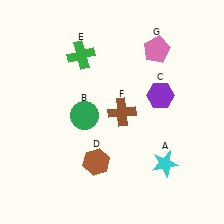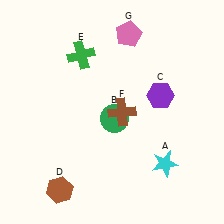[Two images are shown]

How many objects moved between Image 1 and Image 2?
3 objects moved between the two images.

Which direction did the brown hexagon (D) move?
The brown hexagon (D) moved left.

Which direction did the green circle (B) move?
The green circle (B) moved right.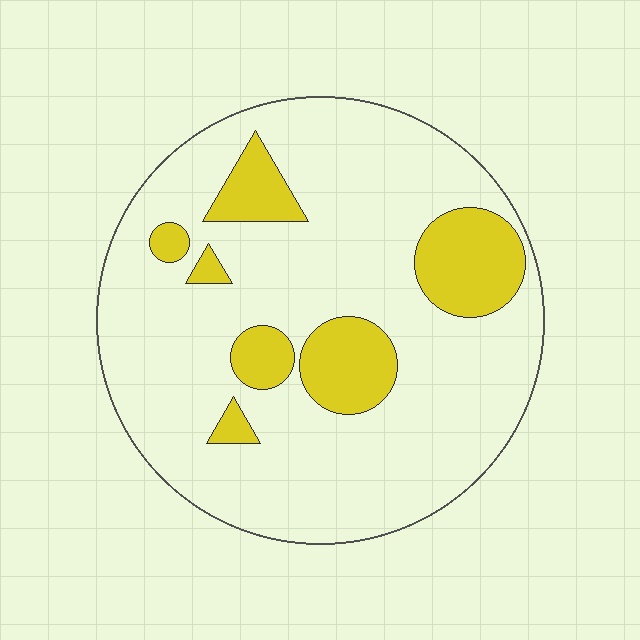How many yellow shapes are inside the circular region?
7.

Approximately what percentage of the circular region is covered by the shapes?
Approximately 20%.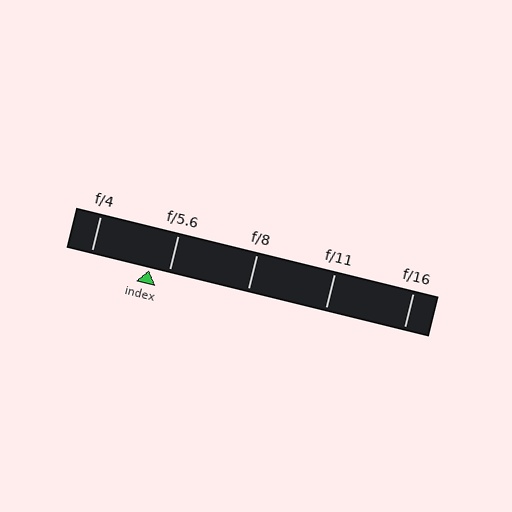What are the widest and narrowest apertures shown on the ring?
The widest aperture shown is f/4 and the narrowest is f/16.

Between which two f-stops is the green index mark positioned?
The index mark is between f/4 and f/5.6.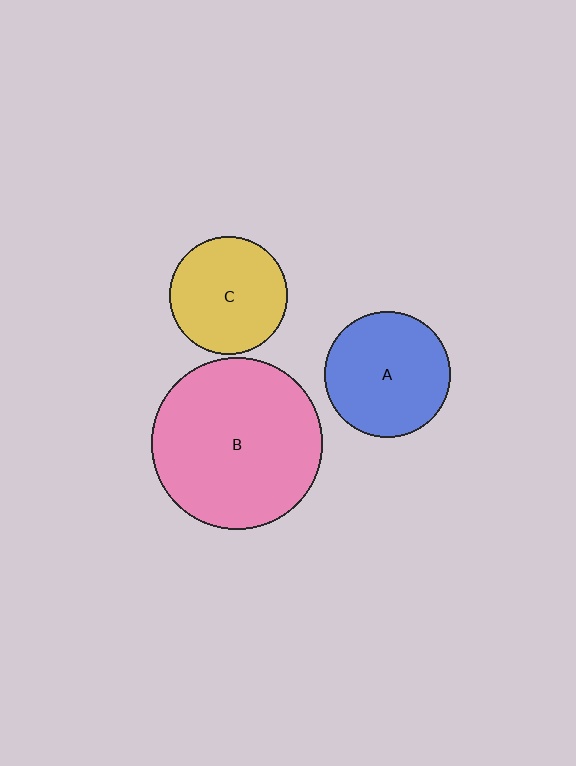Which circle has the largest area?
Circle B (pink).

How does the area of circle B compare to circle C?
Approximately 2.1 times.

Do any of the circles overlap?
No, none of the circles overlap.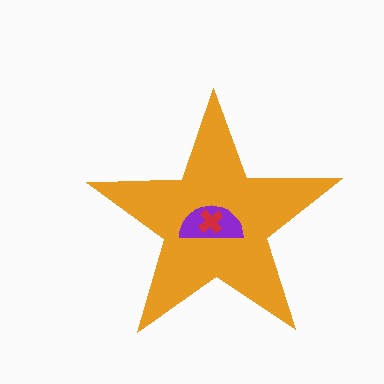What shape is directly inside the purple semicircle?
The red cross.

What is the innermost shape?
The red cross.